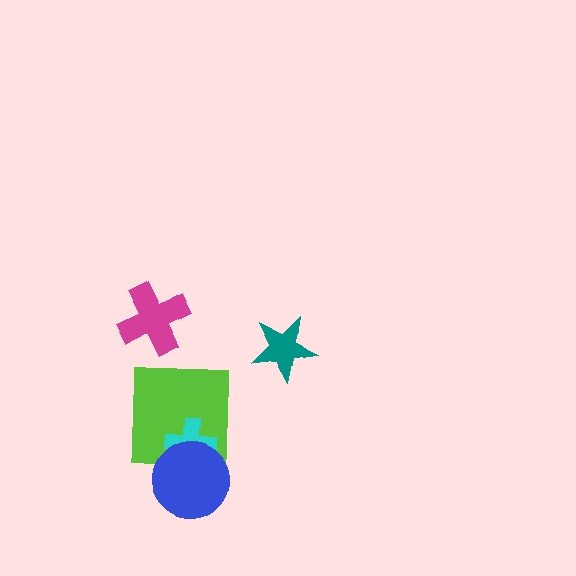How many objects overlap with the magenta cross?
0 objects overlap with the magenta cross.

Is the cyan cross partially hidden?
Yes, it is partially covered by another shape.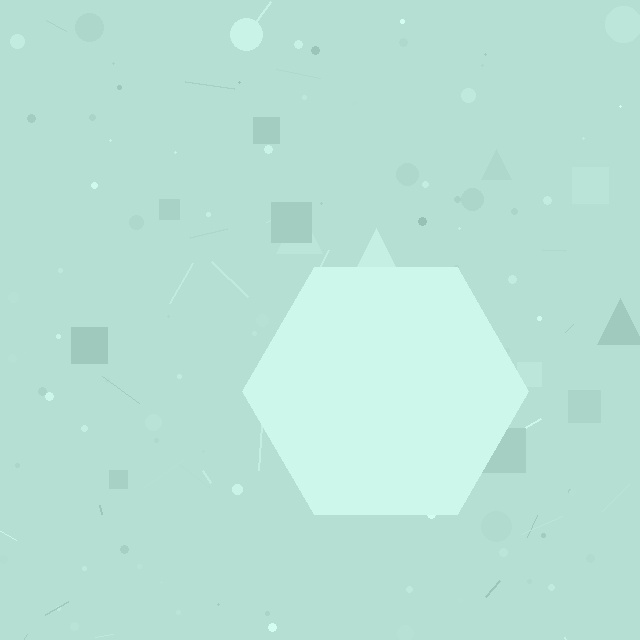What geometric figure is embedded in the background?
A hexagon is embedded in the background.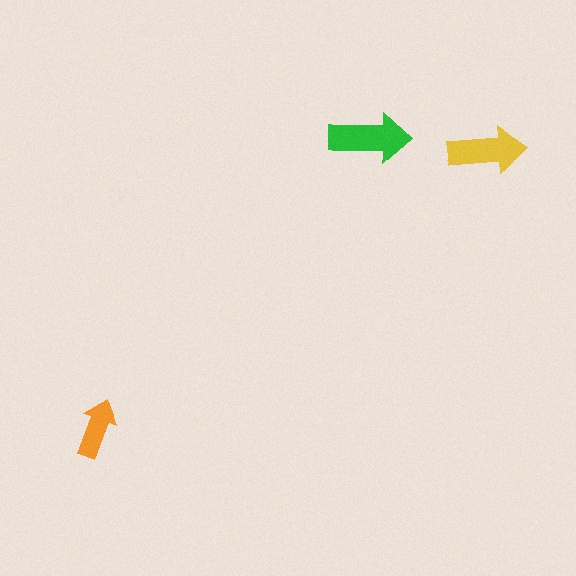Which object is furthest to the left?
The orange arrow is leftmost.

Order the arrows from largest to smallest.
the green one, the yellow one, the orange one.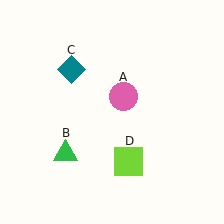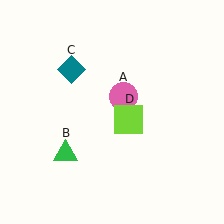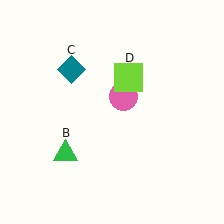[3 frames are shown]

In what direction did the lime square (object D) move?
The lime square (object D) moved up.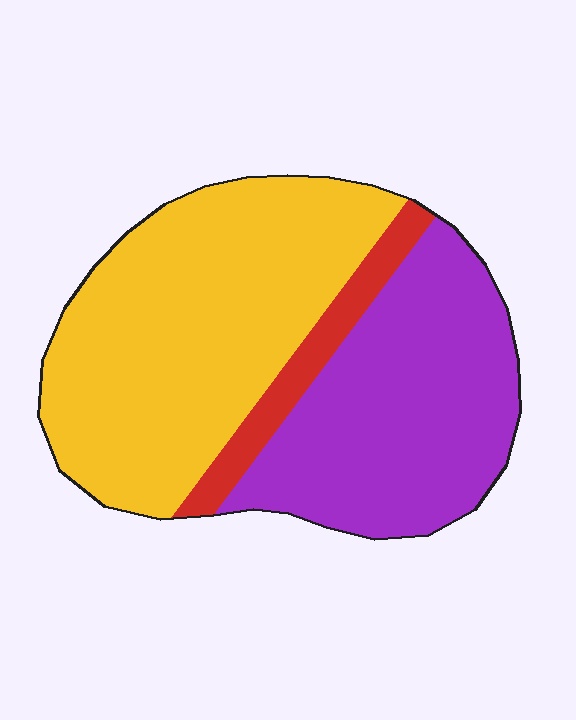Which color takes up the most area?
Yellow, at roughly 50%.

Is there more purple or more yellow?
Yellow.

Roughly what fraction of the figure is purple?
Purple covers around 40% of the figure.